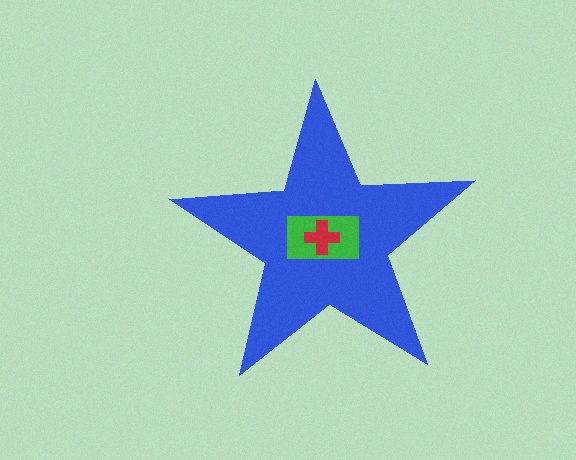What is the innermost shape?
The red cross.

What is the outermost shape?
The blue star.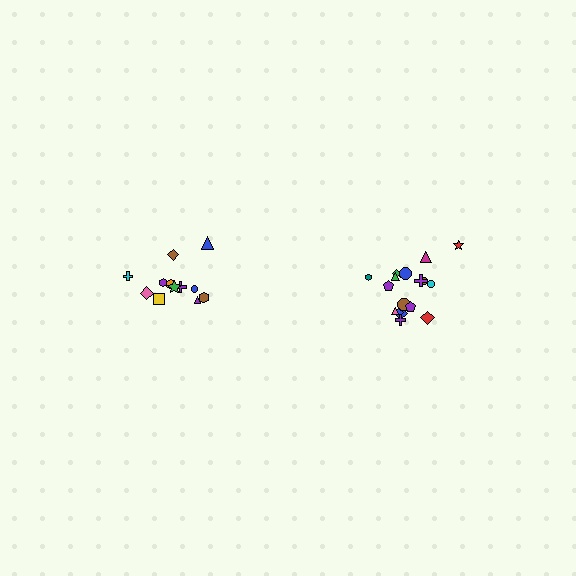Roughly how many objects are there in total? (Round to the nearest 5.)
Roughly 30 objects in total.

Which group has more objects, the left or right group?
The right group.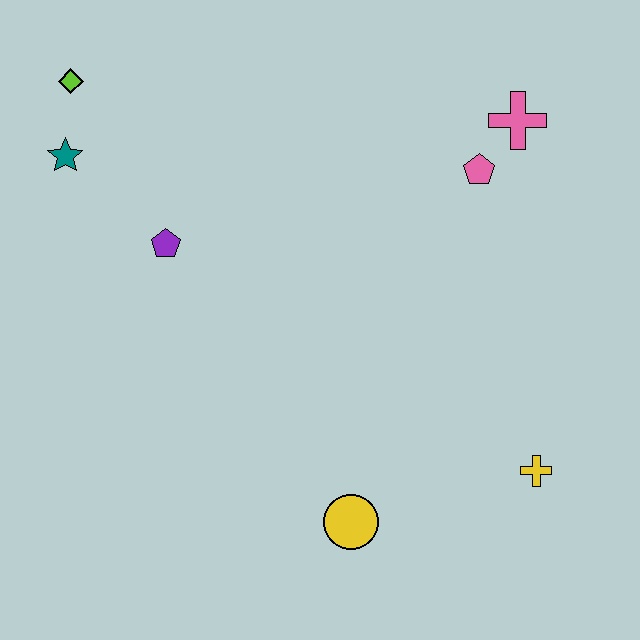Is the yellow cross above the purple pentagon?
No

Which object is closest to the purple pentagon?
The teal star is closest to the purple pentagon.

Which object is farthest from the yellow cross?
The lime diamond is farthest from the yellow cross.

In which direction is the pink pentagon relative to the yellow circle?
The pink pentagon is above the yellow circle.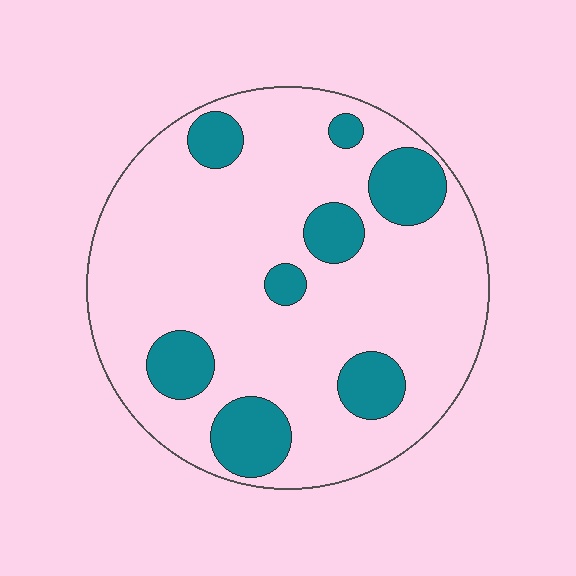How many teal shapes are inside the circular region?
8.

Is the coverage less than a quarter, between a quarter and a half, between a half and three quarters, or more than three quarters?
Less than a quarter.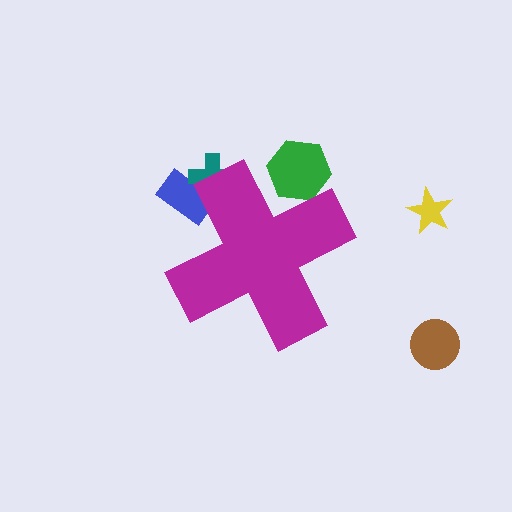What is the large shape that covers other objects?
A magenta cross.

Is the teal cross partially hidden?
Yes, the teal cross is partially hidden behind the magenta cross.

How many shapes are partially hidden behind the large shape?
3 shapes are partially hidden.